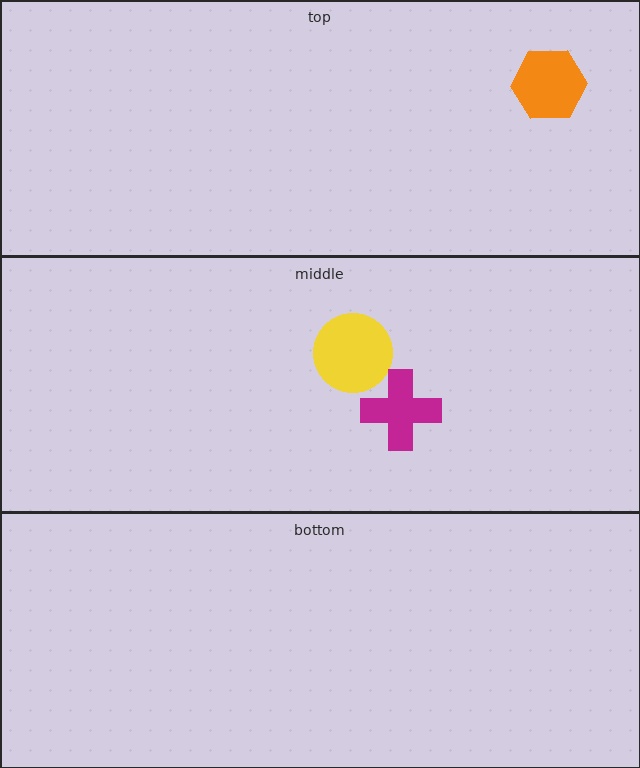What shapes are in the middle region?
The yellow circle, the magenta cross.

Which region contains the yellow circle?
The middle region.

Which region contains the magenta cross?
The middle region.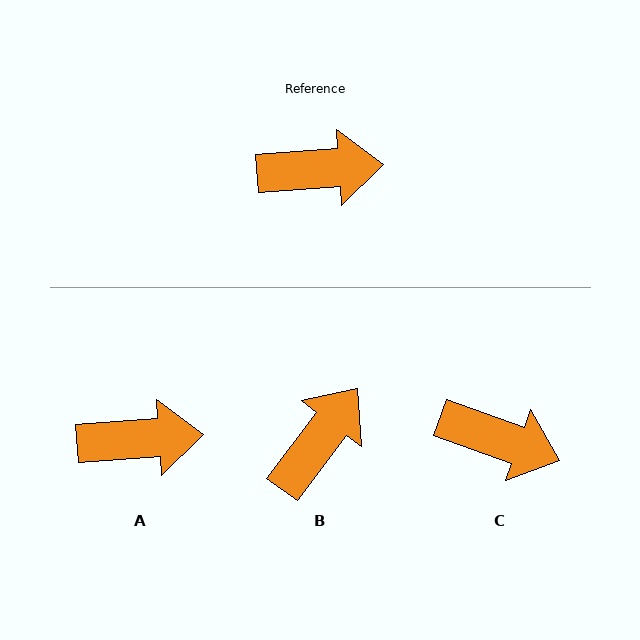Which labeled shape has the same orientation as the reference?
A.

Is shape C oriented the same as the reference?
No, it is off by about 24 degrees.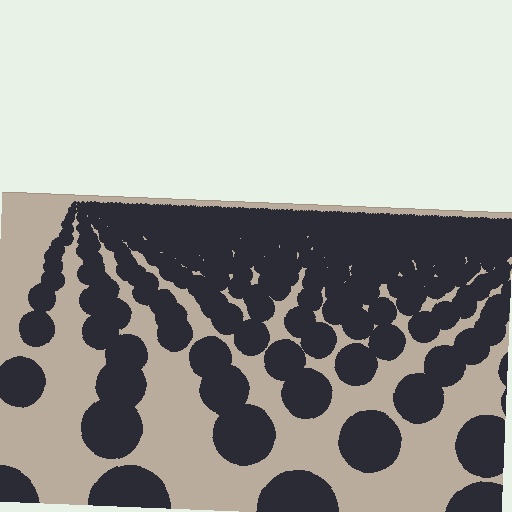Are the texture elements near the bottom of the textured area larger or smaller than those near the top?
Larger. Near the bottom, elements are closer to the viewer and appear at a bigger on-screen size.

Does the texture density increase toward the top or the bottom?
Density increases toward the top.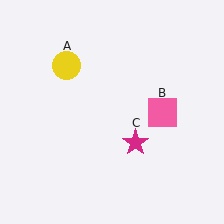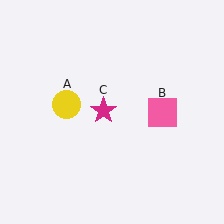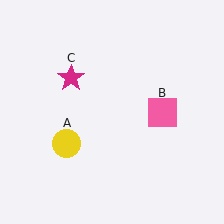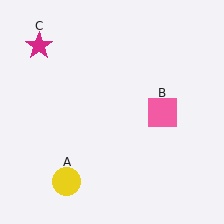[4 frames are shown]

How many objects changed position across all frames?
2 objects changed position: yellow circle (object A), magenta star (object C).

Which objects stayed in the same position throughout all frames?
Pink square (object B) remained stationary.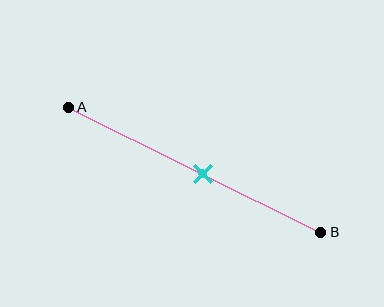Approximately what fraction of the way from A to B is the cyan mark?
The cyan mark is approximately 55% of the way from A to B.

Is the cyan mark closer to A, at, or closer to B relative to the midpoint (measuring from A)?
The cyan mark is closer to point B than the midpoint of segment AB.